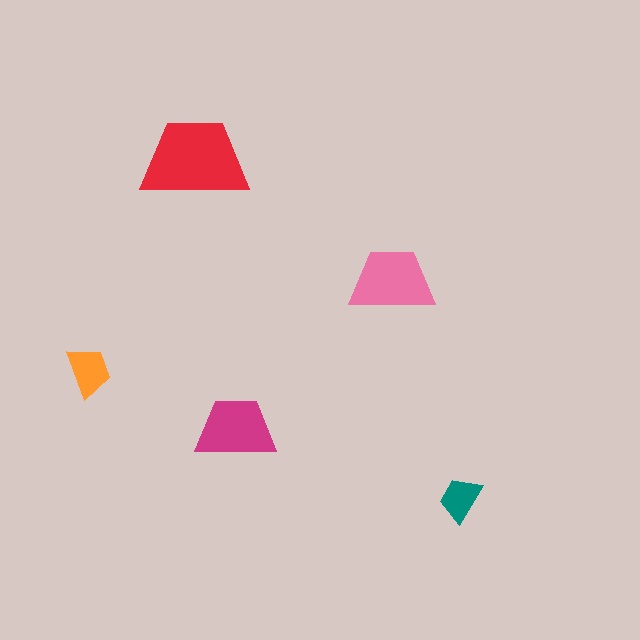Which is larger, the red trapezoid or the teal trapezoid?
The red one.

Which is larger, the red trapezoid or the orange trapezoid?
The red one.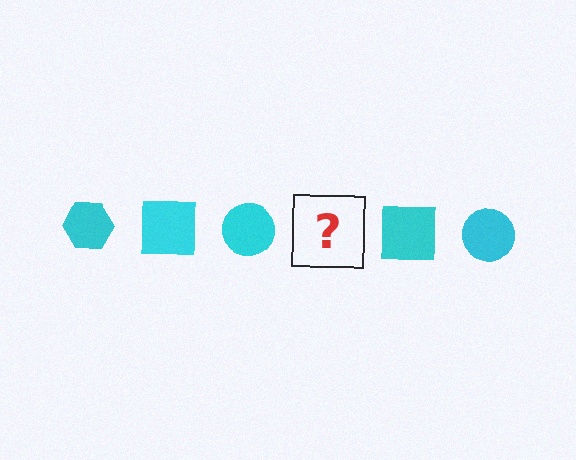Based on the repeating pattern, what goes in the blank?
The blank should be a cyan hexagon.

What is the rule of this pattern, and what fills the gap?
The rule is that the pattern cycles through hexagon, square, circle shapes in cyan. The gap should be filled with a cyan hexagon.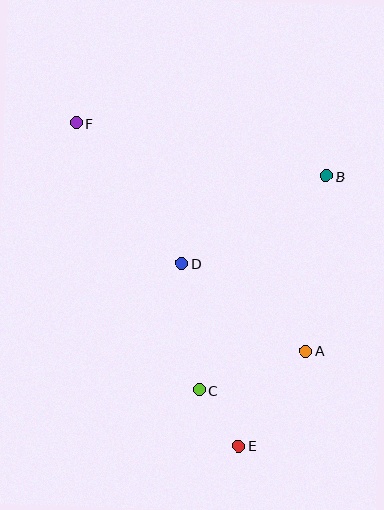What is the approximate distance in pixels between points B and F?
The distance between B and F is approximately 256 pixels.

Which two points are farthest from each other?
Points E and F are farthest from each other.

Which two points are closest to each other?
Points C and E are closest to each other.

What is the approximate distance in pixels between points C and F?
The distance between C and F is approximately 294 pixels.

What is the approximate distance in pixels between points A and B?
The distance between A and B is approximately 176 pixels.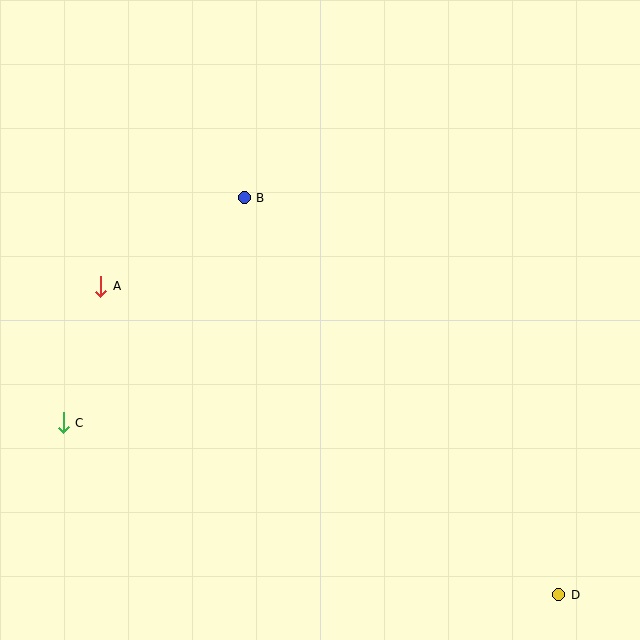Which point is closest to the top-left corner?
Point A is closest to the top-left corner.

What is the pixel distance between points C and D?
The distance between C and D is 525 pixels.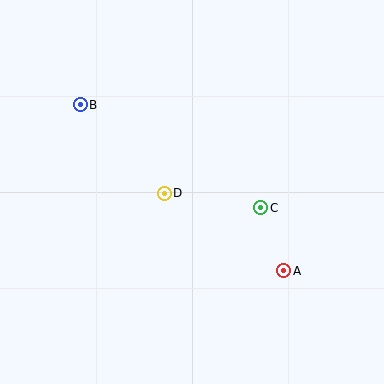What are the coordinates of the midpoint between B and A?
The midpoint between B and A is at (182, 188).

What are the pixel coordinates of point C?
Point C is at (261, 208).